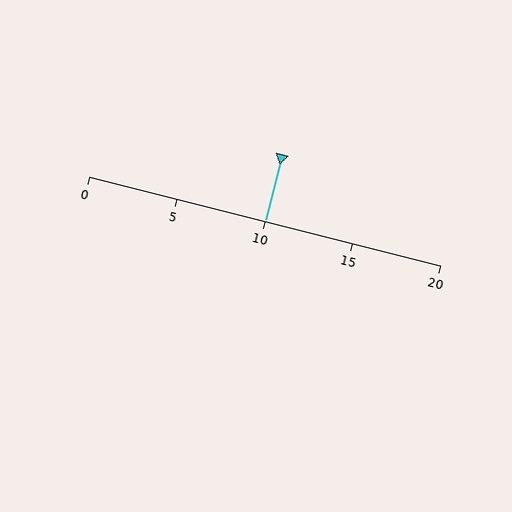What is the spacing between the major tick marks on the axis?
The major ticks are spaced 5 apart.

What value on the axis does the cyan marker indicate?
The marker indicates approximately 10.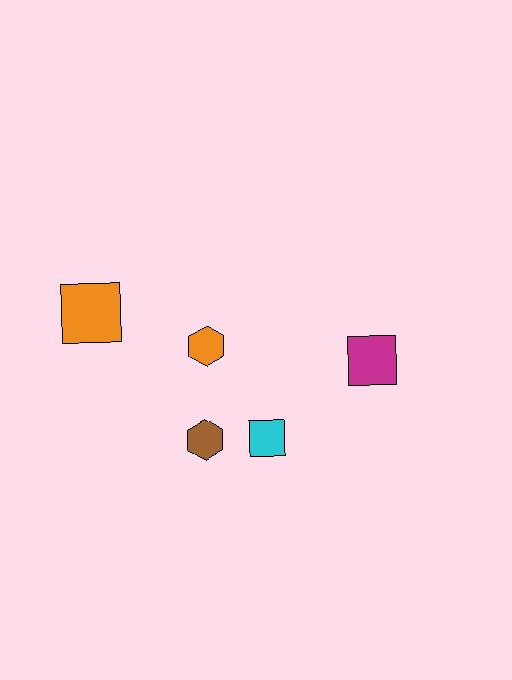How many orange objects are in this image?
There are 2 orange objects.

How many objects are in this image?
There are 5 objects.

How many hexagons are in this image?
There are 2 hexagons.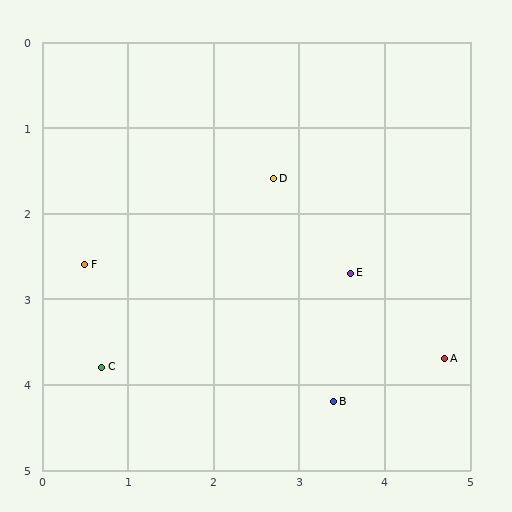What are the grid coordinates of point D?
Point D is at approximately (2.7, 1.6).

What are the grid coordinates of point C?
Point C is at approximately (0.7, 3.8).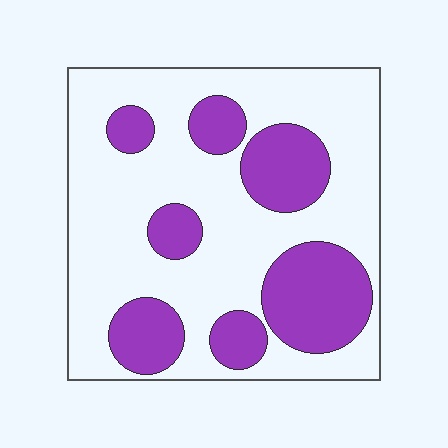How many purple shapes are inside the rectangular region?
7.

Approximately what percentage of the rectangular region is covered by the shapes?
Approximately 30%.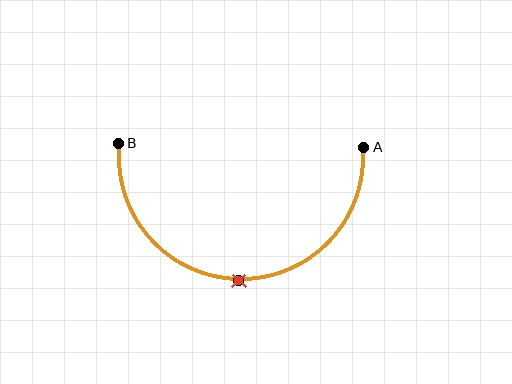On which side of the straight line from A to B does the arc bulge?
The arc bulges below the straight line connecting A and B.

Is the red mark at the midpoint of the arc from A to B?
Yes. The red mark lies on the arc at equal arc-length from both A and B — it is the arc midpoint.